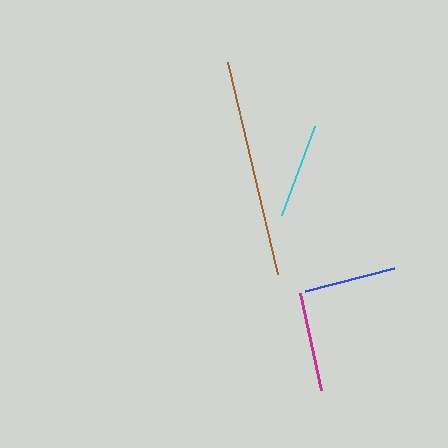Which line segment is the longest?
The brown line is the longest at approximately 218 pixels.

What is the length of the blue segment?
The blue segment is approximately 91 pixels long.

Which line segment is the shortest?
The blue line is the shortest at approximately 91 pixels.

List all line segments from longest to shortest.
From longest to shortest: brown, magenta, cyan, blue.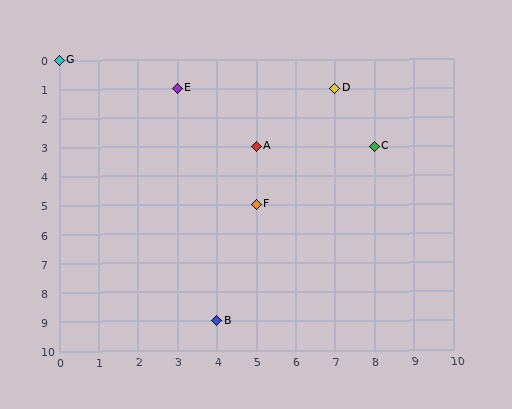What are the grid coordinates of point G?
Point G is at grid coordinates (0, 0).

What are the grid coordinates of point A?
Point A is at grid coordinates (5, 3).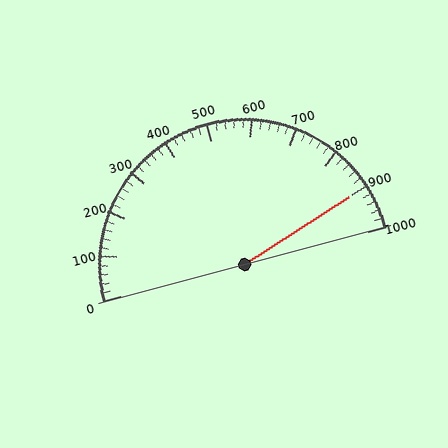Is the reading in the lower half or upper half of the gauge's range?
The reading is in the upper half of the range (0 to 1000).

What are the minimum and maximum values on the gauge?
The gauge ranges from 0 to 1000.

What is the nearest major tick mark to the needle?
The nearest major tick mark is 900.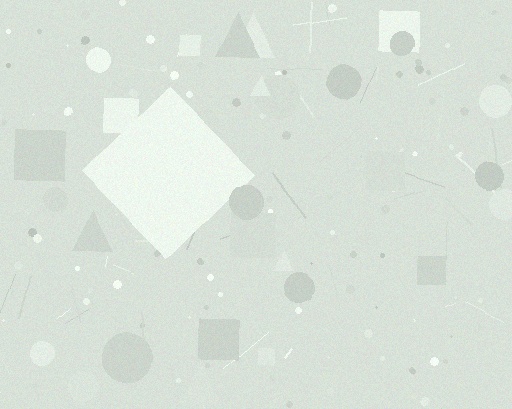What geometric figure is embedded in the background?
A diamond is embedded in the background.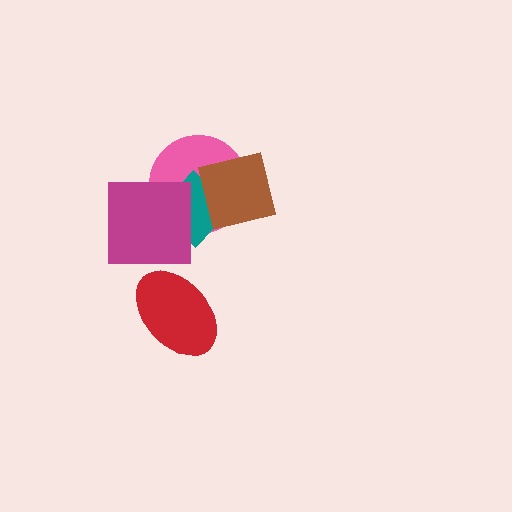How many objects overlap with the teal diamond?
3 objects overlap with the teal diamond.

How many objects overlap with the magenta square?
2 objects overlap with the magenta square.